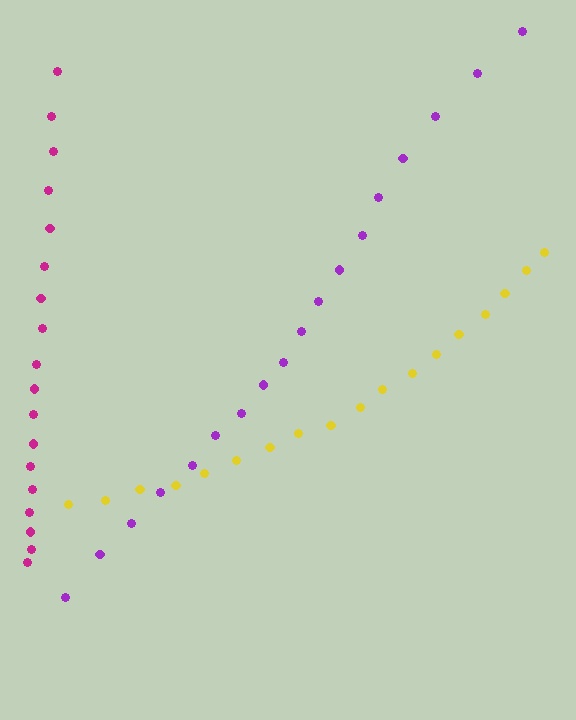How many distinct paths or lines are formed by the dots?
There are 3 distinct paths.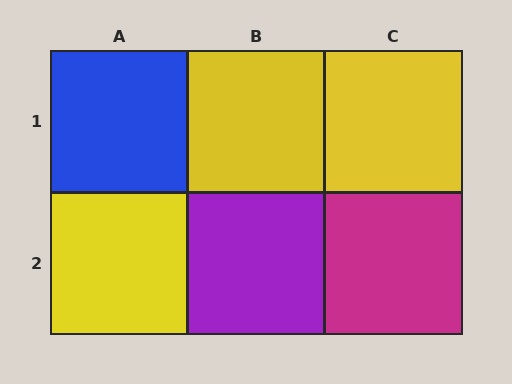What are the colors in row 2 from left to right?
Yellow, purple, magenta.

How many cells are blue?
1 cell is blue.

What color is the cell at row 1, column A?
Blue.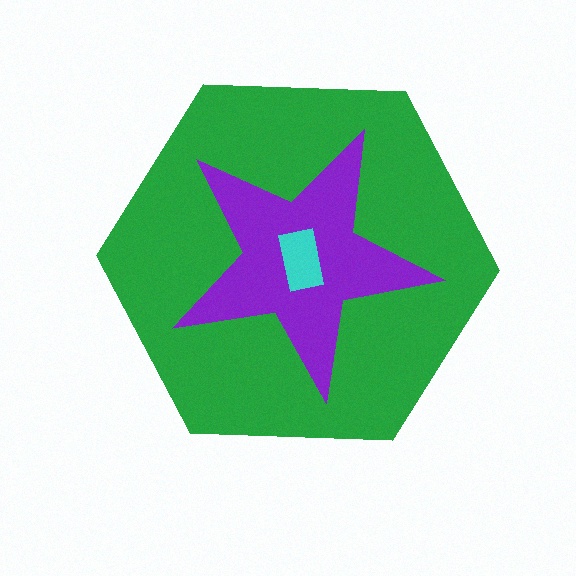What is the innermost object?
The cyan rectangle.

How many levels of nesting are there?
3.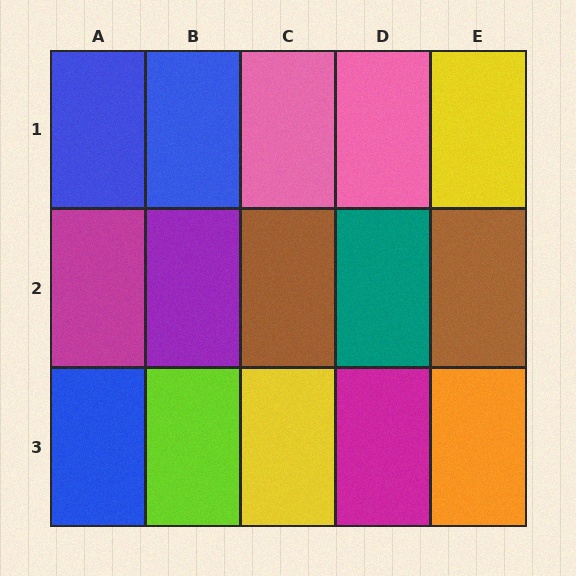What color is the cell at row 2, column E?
Brown.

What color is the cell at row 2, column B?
Purple.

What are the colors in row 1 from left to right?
Blue, blue, pink, pink, yellow.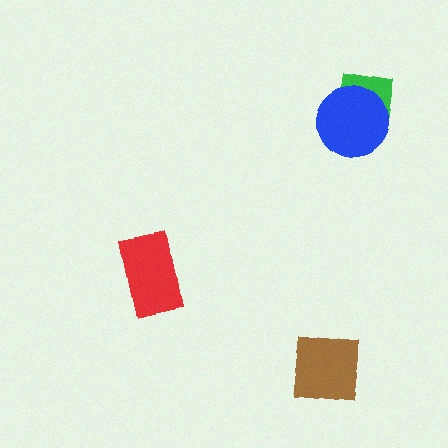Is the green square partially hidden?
Yes, it is partially covered by another shape.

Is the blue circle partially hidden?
No, no other shape covers it.